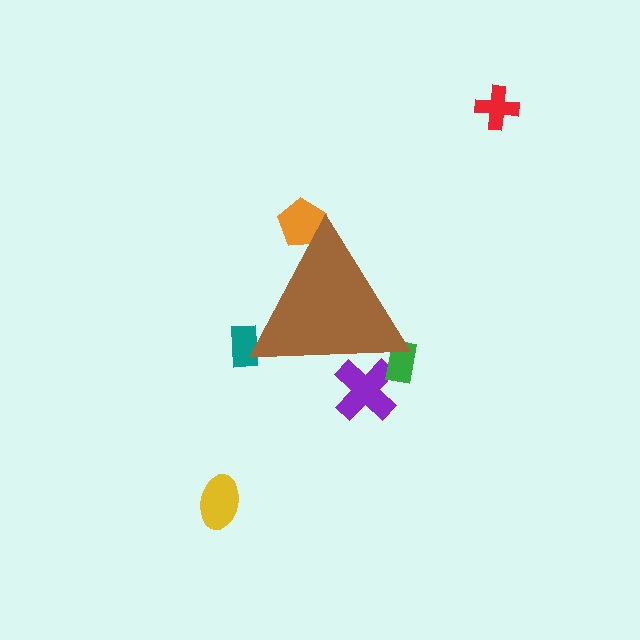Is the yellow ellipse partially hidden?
No, the yellow ellipse is fully visible.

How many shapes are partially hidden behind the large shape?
4 shapes are partially hidden.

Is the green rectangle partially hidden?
Yes, the green rectangle is partially hidden behind the brown triangle.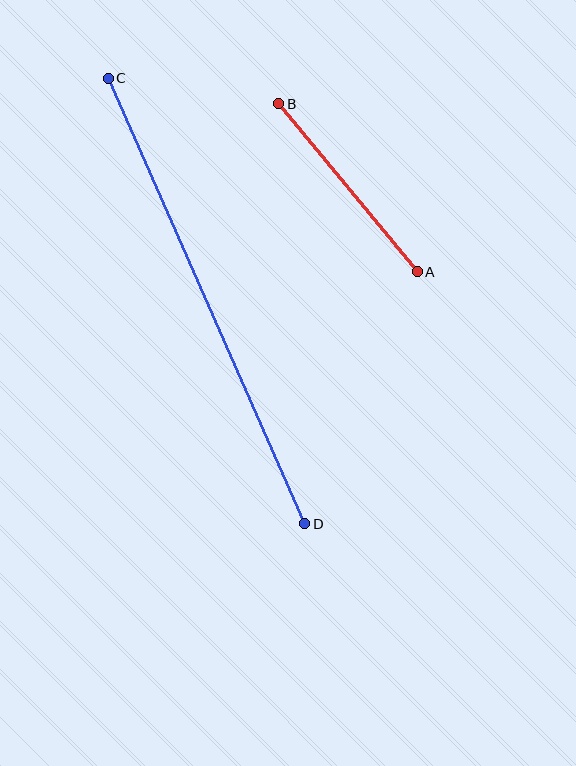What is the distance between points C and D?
The distance is approximately 487 pixels.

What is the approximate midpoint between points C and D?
The midpoint is at approximately (207, 301) pixels.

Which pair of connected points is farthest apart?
Points C and D are farthest apart.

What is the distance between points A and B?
The distance is approximately 218 pixels.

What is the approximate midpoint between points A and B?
The midpoint is at approximately (348, 188) pixels.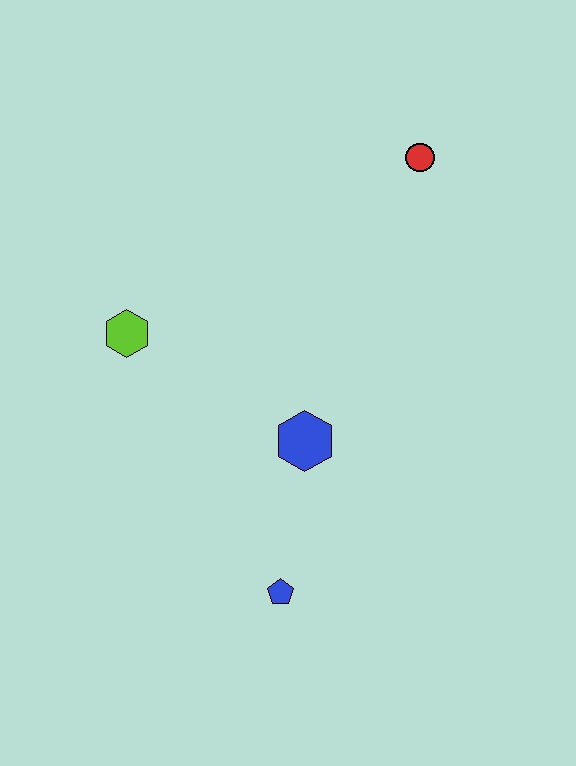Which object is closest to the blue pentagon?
The blue hexagon is closest to the blue pentagon.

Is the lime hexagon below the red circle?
Yes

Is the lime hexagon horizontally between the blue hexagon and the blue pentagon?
No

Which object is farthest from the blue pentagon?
The red circle is farthest from the blue pentagon.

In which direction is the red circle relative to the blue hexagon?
The red circle is above the blue hexagon.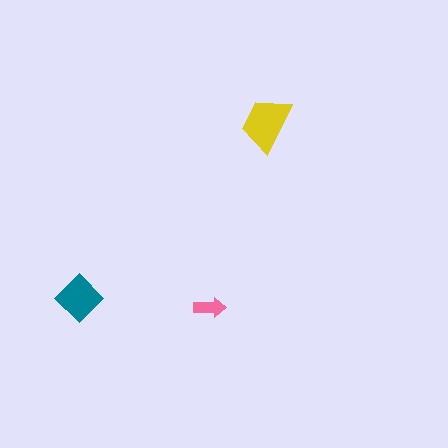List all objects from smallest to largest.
The pink arrow, the teal diamond, the yellow trapezoid.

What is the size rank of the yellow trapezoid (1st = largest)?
1st.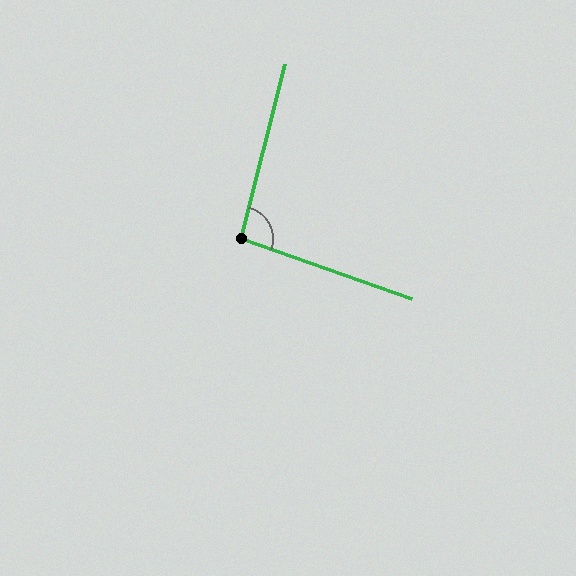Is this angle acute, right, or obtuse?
It is approximately a right angle.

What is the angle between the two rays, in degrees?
Approximately 95 degrees.